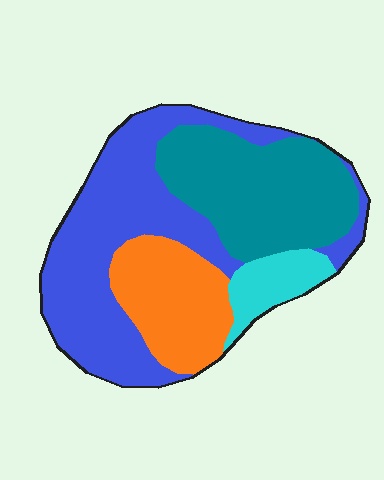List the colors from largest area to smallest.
From largest to smallest: blue, teal, orange, cyan.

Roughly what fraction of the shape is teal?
Teal takes up between a quarter and a half of the shape.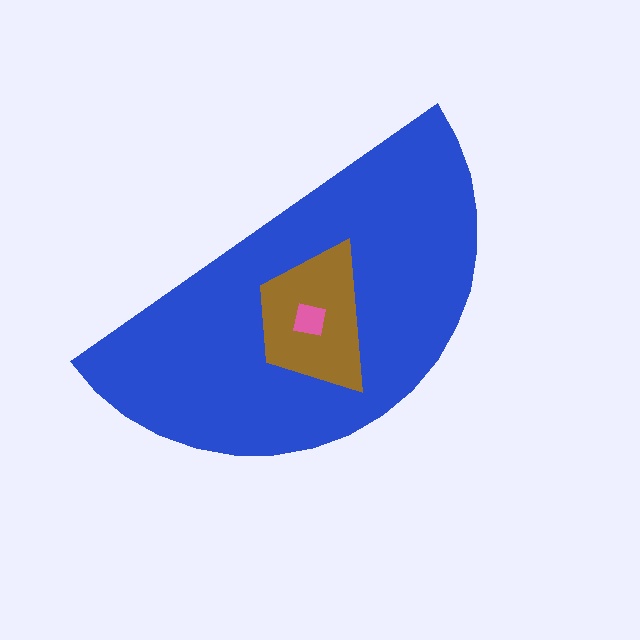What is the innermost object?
The pink square.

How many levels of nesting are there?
3.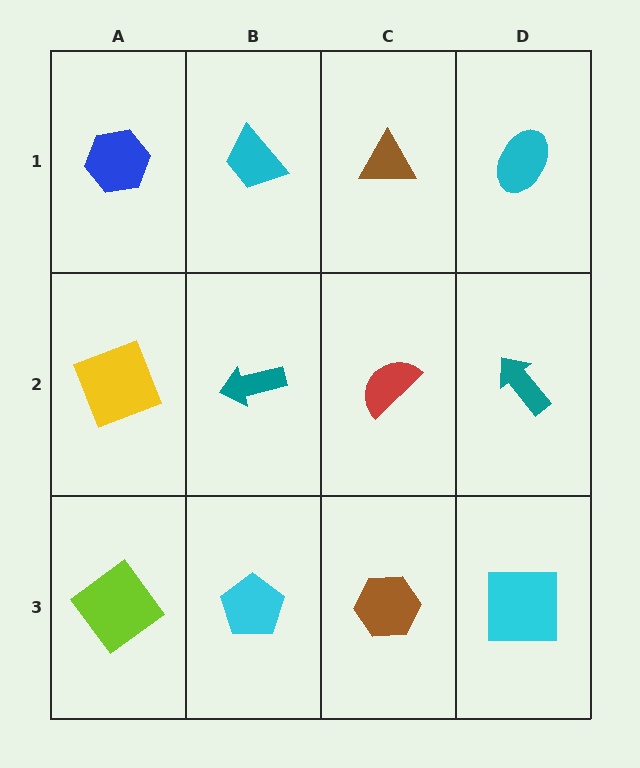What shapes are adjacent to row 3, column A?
A yellow square (row 2, column A), a cyan pentagon (row 3, column B).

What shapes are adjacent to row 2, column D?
A cyan ellipse (row 1, column D), a cyan square (row 3, column D), a red semicircle (row 2, column C).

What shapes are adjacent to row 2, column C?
A brown triangle (row 1, column C), a brown hexagon (row 3, column C), a teal arrow (row 2, column B), a teal arrow (row 2, column D).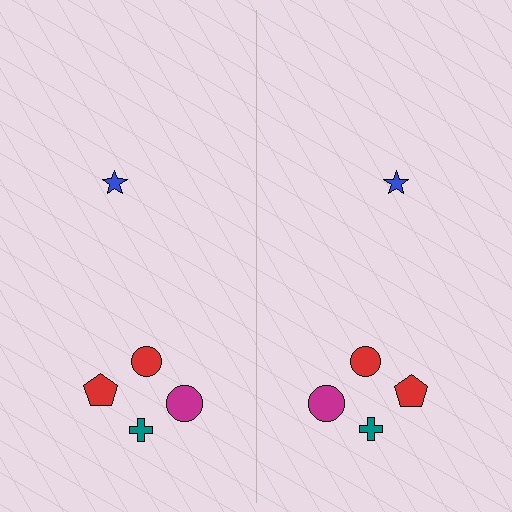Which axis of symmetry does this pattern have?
The pattern has a vertical axis of symmetry running through the center of the image.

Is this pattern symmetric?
Yes, this pattern has bilateral (reflection) symmetry.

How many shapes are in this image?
There are 10 shapes in this image.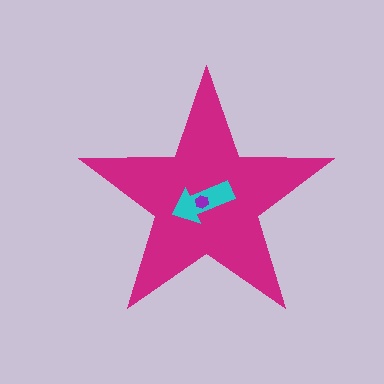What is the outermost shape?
The magenta star.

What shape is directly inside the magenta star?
The cyan arrow.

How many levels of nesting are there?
3.